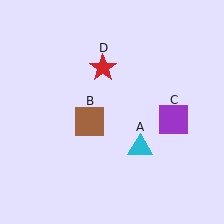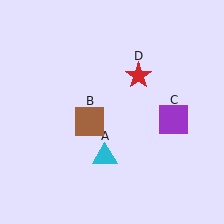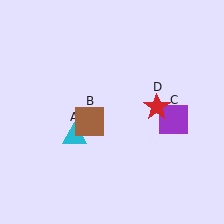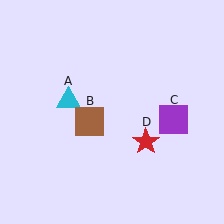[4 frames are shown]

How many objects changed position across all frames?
2 objects changed position: cyan triangle (object A), red star (object D).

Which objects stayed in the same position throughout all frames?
Brown square (object B) and purple square (object C) remained stationary.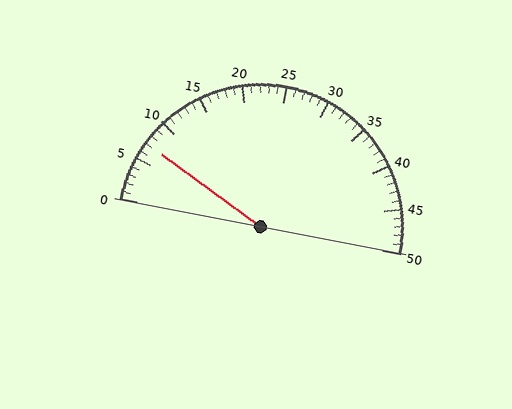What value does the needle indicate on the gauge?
The needle indicates approximately 7.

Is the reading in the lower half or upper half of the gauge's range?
The reading is in the lower half of the range (0 to 50).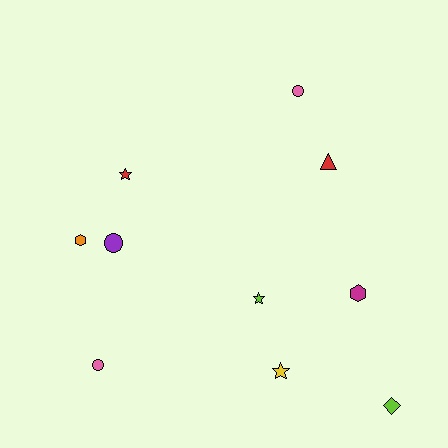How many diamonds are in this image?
There is 1 diamond.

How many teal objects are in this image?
There are no teal objects.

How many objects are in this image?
There are 10 objects.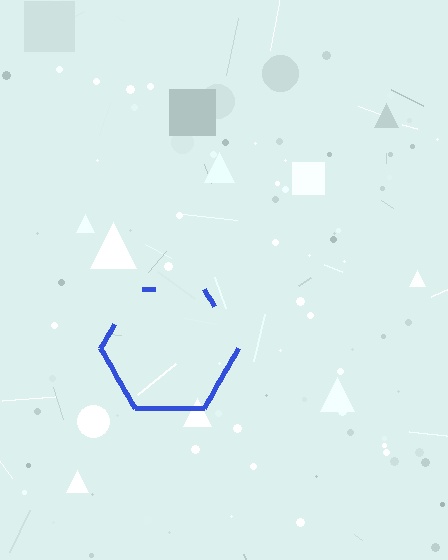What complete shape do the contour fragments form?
The contour fragments form a hexagon.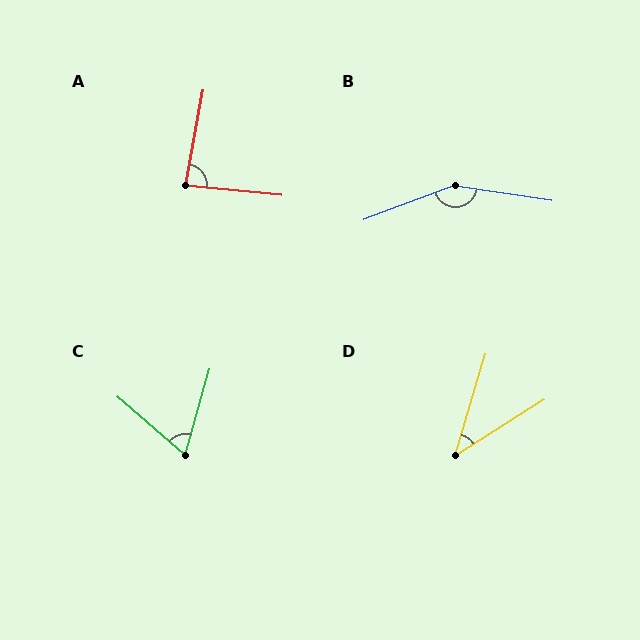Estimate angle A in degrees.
Approximately 85 degrees.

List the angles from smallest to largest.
D (41°), C (65°), A (85°), B (151°).